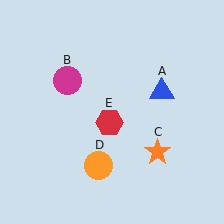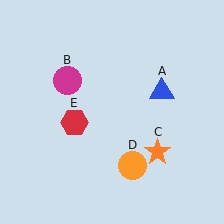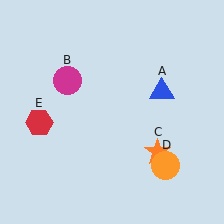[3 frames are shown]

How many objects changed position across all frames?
2 objects changed position: orange circle (object D), red hexagon (object E).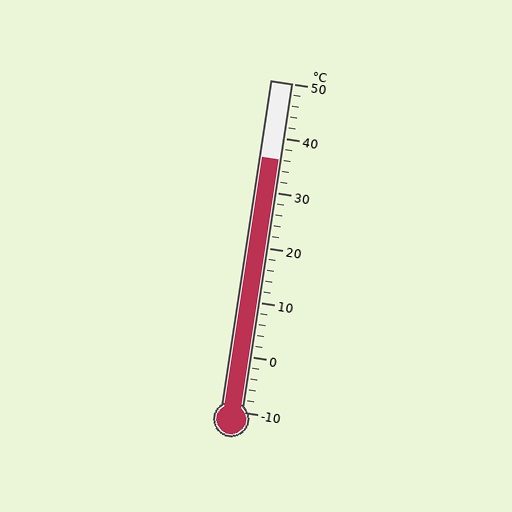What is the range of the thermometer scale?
The thermometer scale ranges from -10°C to 50°C.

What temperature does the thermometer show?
The thermometer shows approximately 36°C.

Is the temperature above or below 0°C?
The temperature is above 0°C.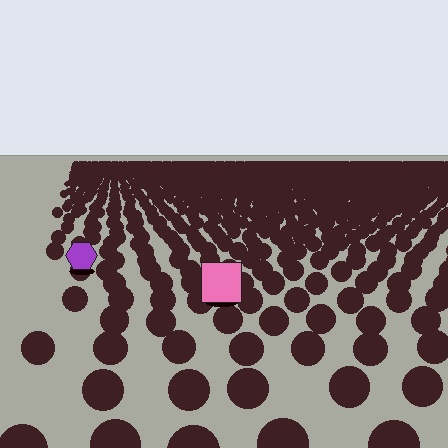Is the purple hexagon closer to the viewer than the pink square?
No. The pink square is closer — you can tell from the texture gradient: the ground texture is coarser near it.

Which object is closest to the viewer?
The pink square is closest. The texture marks near it are larger and more spread out.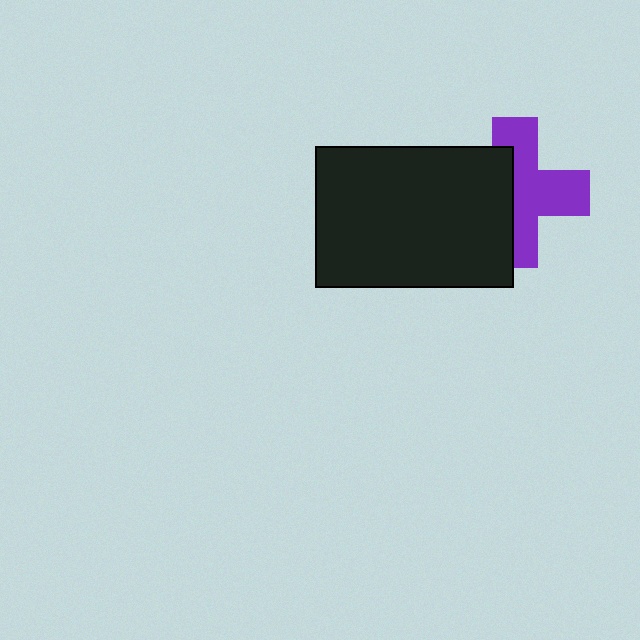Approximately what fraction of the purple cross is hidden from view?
Roughly 43% of the purple cross is hidden behind the black rectangle.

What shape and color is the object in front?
The object in front is a black rectangle.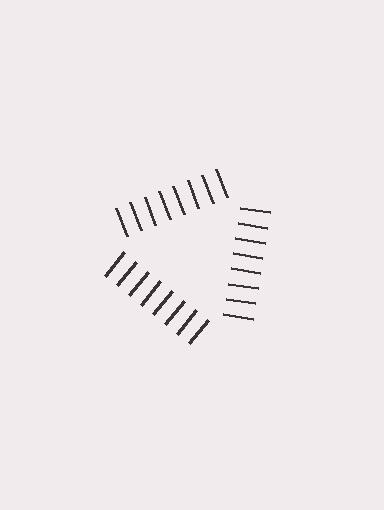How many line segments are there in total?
24 — 8 along each of the 3 edges.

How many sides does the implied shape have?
3 sides — the line-ends trace a triangle.